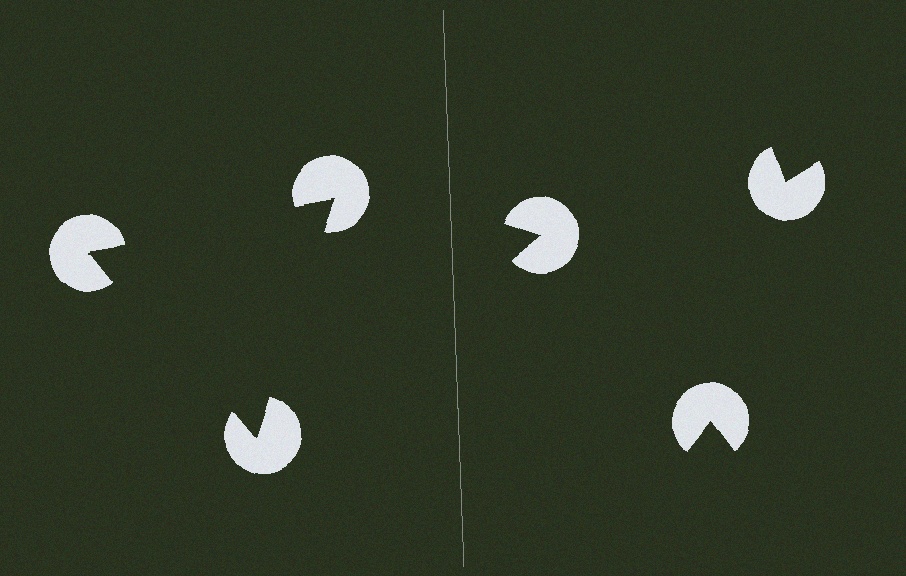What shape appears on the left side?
An illusory triangle.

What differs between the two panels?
The pac-man discs are positioned identically on both sides; only the wedge orientations differ. On the left they align to a triangle; on the right they are misaligned.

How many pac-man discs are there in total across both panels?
6 — 3 on each side.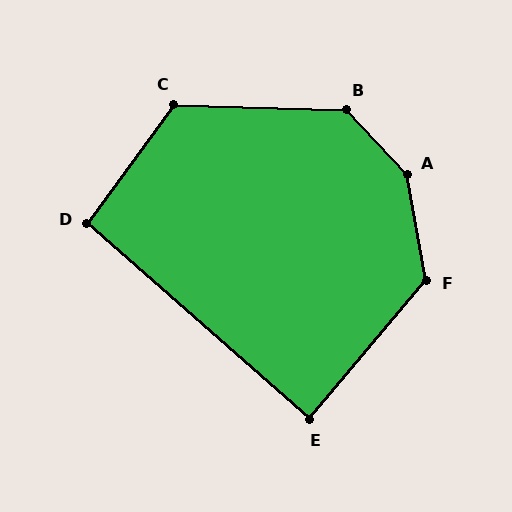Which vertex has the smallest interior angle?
E, at approximately 89 degrees.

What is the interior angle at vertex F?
Approximately 130 degrees (obtuse).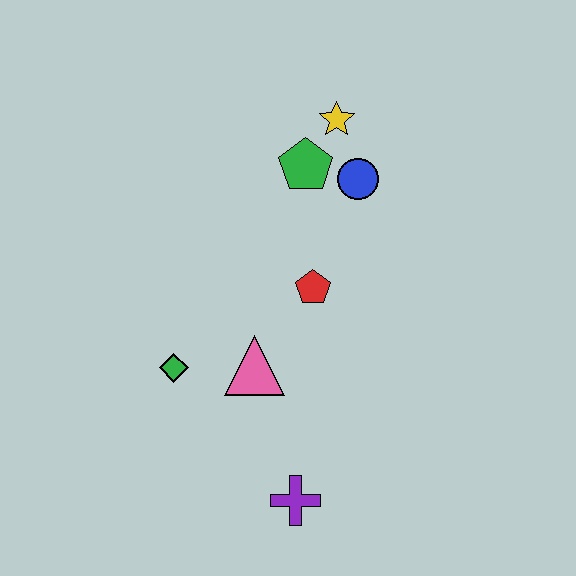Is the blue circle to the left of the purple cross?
No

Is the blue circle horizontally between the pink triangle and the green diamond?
No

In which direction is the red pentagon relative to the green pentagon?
The red pentagon is below the green pentagon.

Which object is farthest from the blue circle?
The purple cross is farthest from the blue circle.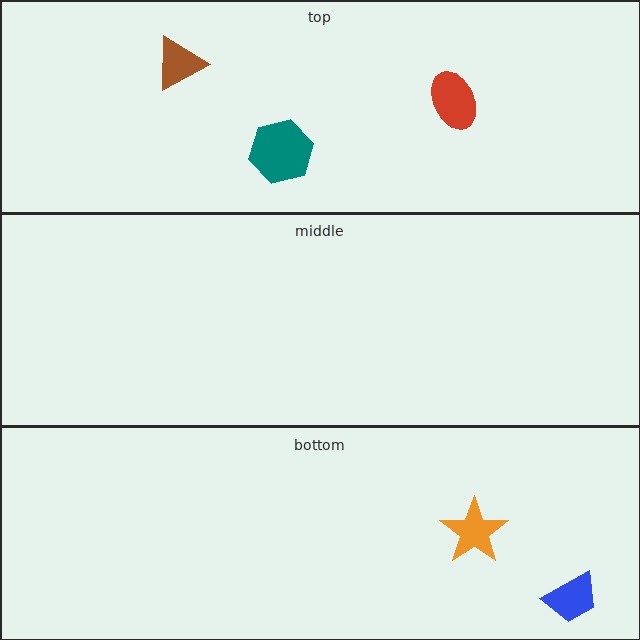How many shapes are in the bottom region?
2.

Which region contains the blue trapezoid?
The bottom region.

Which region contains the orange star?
The bottom region.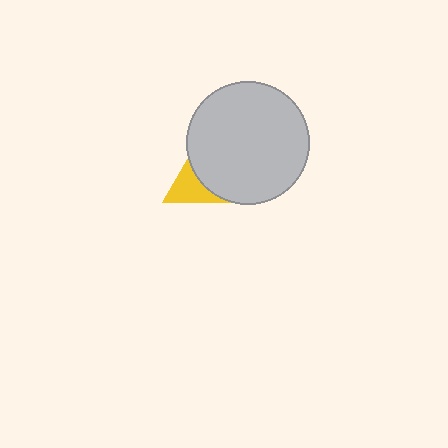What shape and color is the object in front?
The object in front is a light gray circle.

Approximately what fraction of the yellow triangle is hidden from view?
Roughly 68% of the yellow triangle is hidden behind the light gray circle.